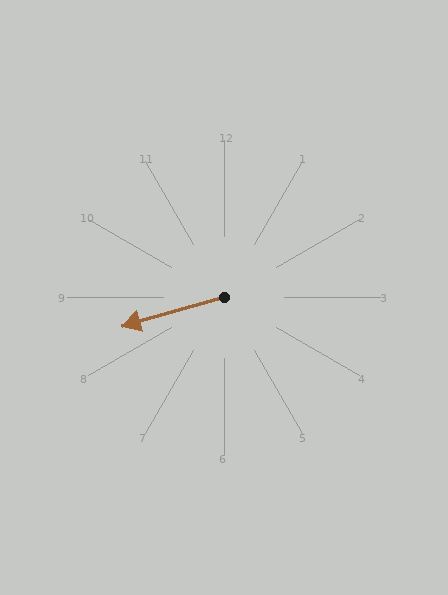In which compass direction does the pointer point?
West.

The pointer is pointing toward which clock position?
Roughly 8 o'clock.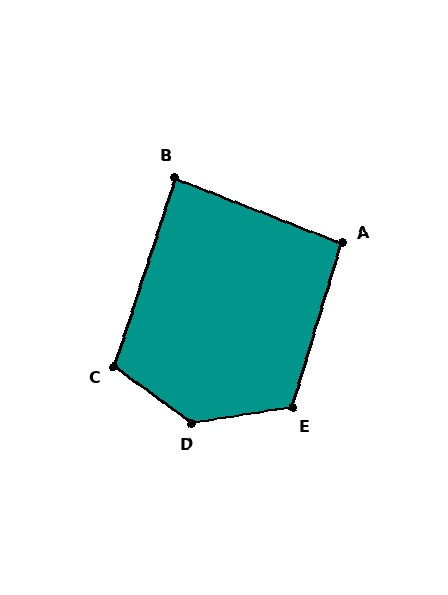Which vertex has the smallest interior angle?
B, at approximately 86 degrees.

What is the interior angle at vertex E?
Approximately 115 degrees (obtuse).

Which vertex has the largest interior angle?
D, at approximately 135 degrees.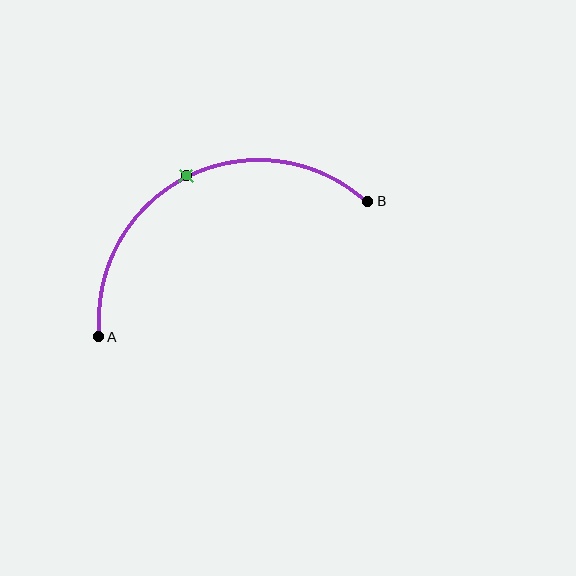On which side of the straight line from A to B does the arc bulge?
The arc bulges above the straight line connecting A and B.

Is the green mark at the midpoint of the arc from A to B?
Yes. The green mark lies on the arc at equal arc-length from both A and B — it is the arc midpoint.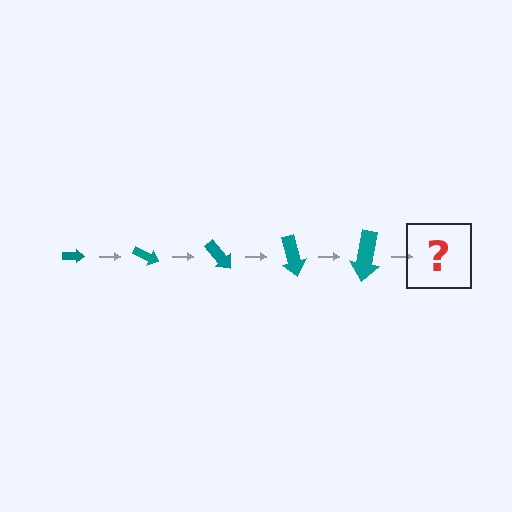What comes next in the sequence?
The next element should be an arrow, larger than the previous one and rotated 125 degrees from the start.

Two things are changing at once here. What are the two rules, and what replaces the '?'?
The two rules are that the arrow grows larger each step and it rotates 25 degrees each step. The '?' should be an arrow, larger than the previous one and rotated 125 degrees from the start.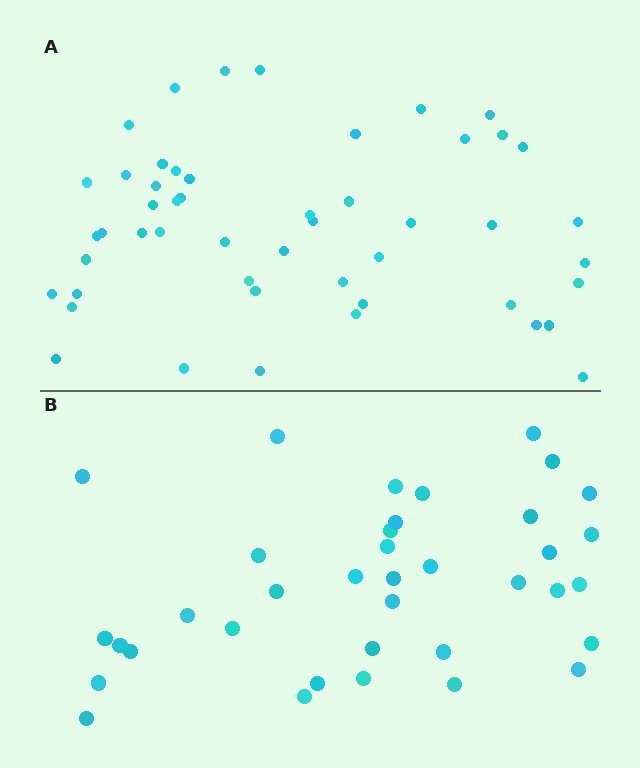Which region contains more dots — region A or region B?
Region A (the top region) has more dots.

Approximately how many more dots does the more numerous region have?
Region A has approximately 15 more dots than region B.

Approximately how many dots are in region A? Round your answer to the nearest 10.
About 50 dots.